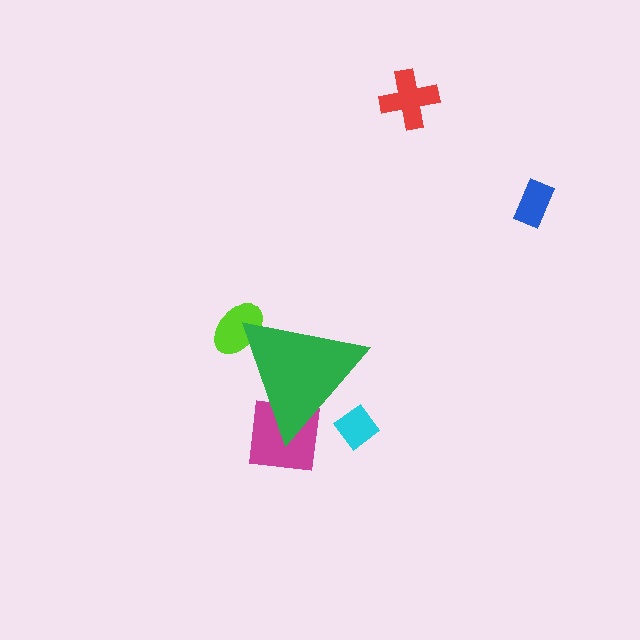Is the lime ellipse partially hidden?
Yes, the lime ellipse is partially hidden behind the green triangle.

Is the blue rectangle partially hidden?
No, the blue rectangle is fully visible.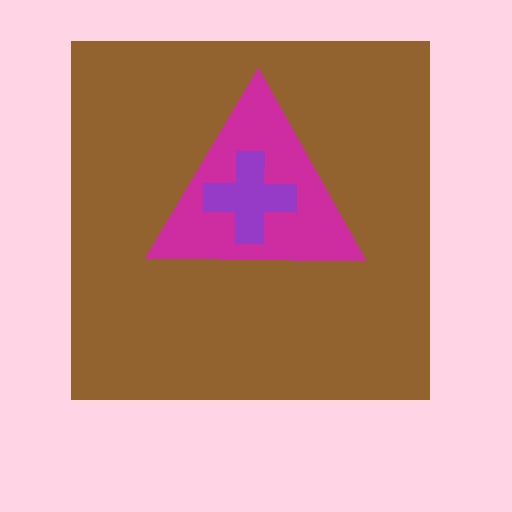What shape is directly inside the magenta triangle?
The purple cross.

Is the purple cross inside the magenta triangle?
Yes.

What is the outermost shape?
The brown square.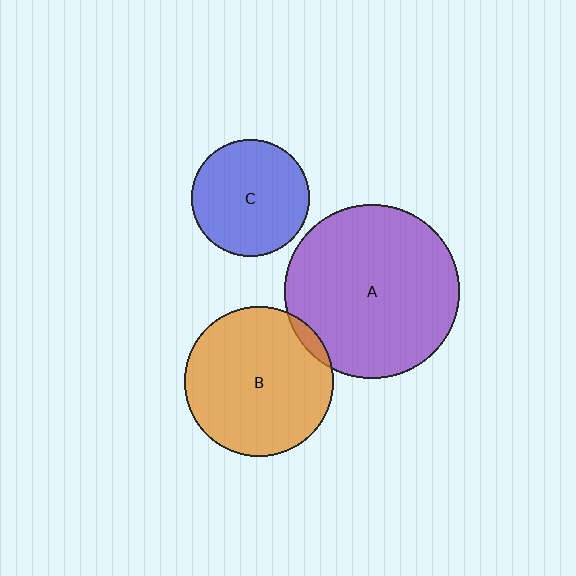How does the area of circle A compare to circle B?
Approximately 1.4 times.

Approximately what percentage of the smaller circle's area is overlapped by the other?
Approximately 5%.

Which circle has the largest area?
Circle A (purple).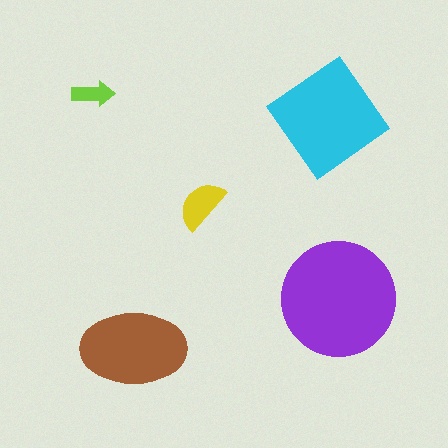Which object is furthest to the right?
The purple circle is rightmost.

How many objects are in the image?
There are 5 objects in the image.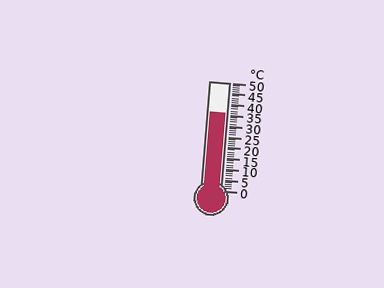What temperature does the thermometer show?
The thermometer shows approximately 36°C.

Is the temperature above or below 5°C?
The temperature is above 5°C.